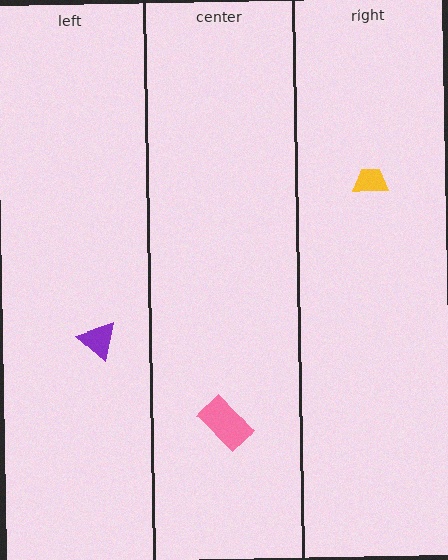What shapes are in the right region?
The yellow trapezoid.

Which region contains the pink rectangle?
The center region.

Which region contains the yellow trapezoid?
The right region.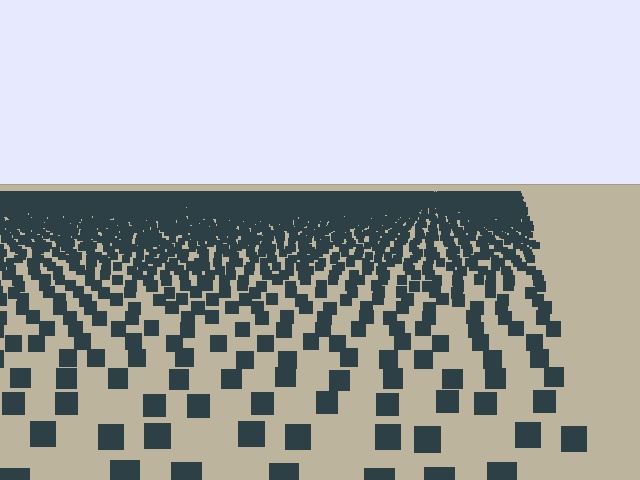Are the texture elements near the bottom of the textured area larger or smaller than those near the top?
Larger. Near the bottom, elements are closer to the viewer and appear at a bigger on-screen size.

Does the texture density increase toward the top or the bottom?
Density increases toward the top.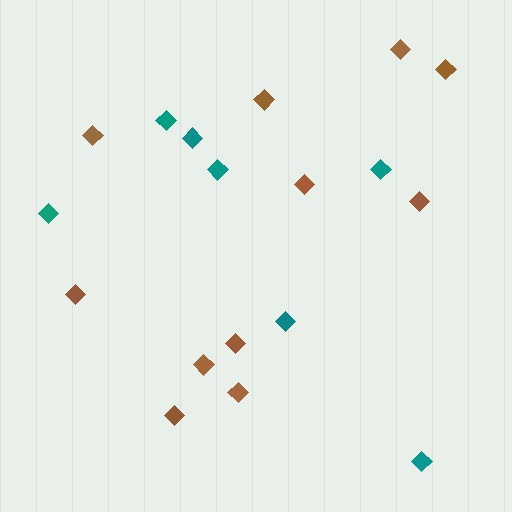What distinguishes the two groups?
There are 2 groups: one group of teal diamonds (7) and one group of brown diamonds (11).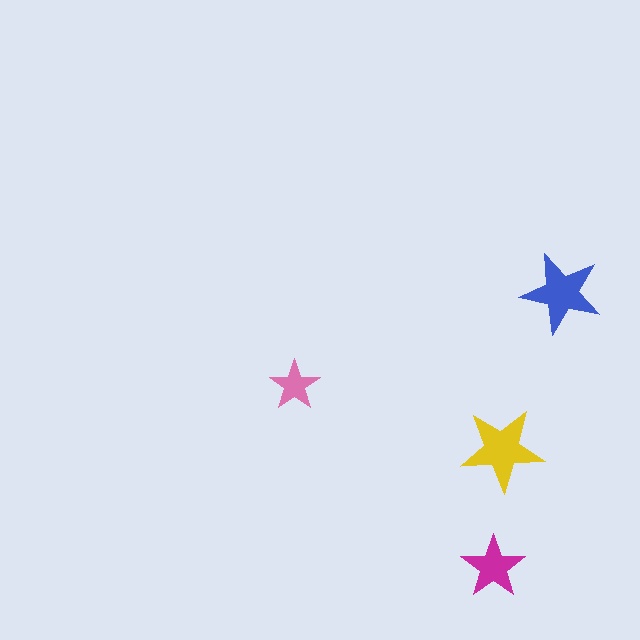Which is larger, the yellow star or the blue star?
The yellow one.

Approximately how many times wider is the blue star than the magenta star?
About 1.5 times wider.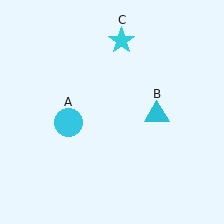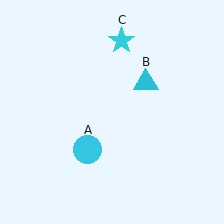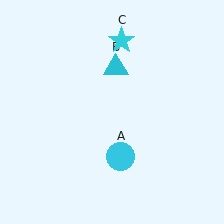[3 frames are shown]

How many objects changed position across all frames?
2 objects changed position: cyan circle (object A), cyan triangle (object B).